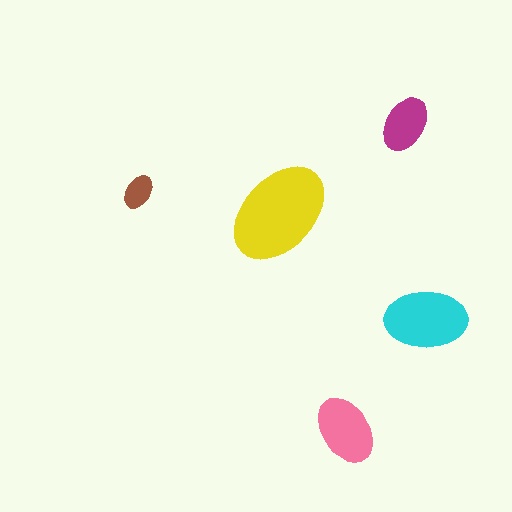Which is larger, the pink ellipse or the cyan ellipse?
The cyan one.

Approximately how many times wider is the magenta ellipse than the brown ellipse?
About 1.5 times wider.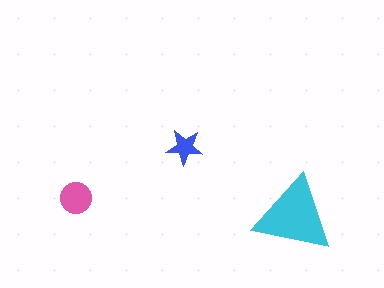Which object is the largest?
The cyan triangle.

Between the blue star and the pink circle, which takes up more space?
The pink circle.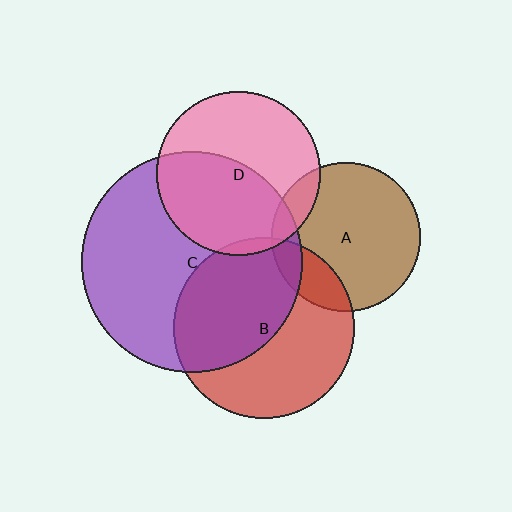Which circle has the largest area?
Circle C (purple).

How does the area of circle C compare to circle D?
Approximately 1.8 times.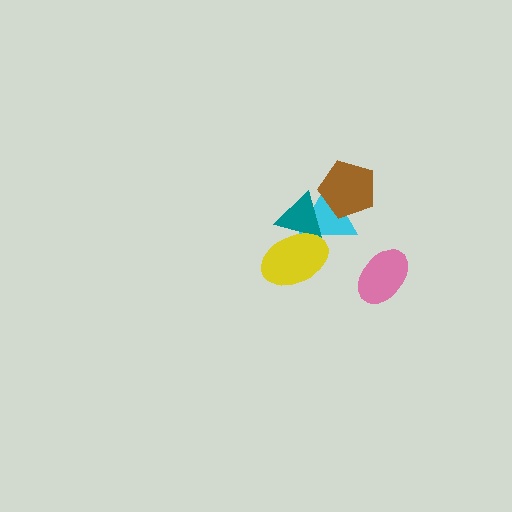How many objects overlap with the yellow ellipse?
2 objects overlap with the yellow ellipse.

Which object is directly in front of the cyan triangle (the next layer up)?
The brown pentagon is directly in front of the cyan triangle.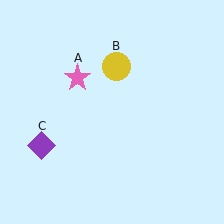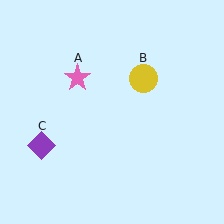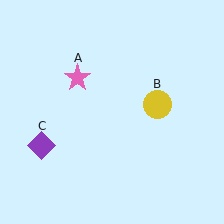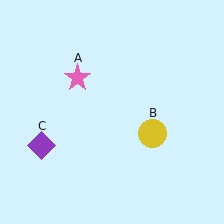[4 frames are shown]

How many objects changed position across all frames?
1 object changed position: yellow circle (object B).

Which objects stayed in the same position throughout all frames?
Pink star (object A) and purple diamond (object C) remained stationary.